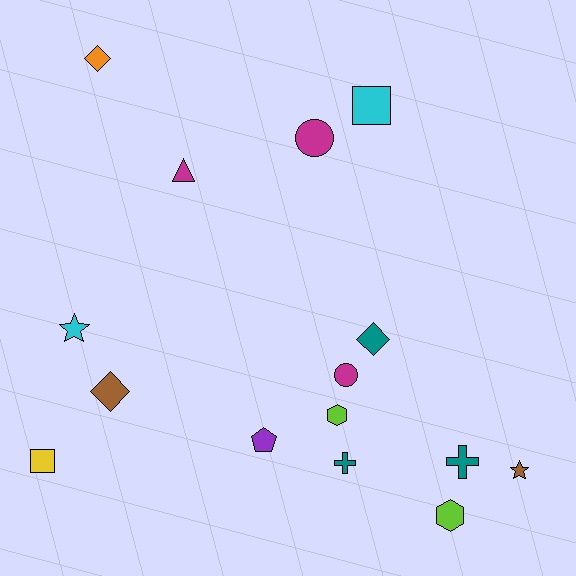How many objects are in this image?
There are 15 objects.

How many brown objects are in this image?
There are 2 brown objects.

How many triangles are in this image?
There is 1 triangle.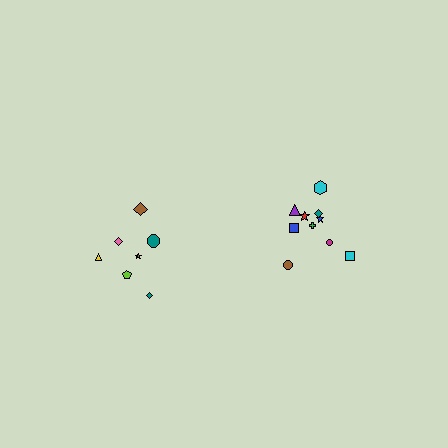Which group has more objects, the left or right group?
The right group.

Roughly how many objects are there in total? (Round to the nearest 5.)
Roughly 15 objects in total.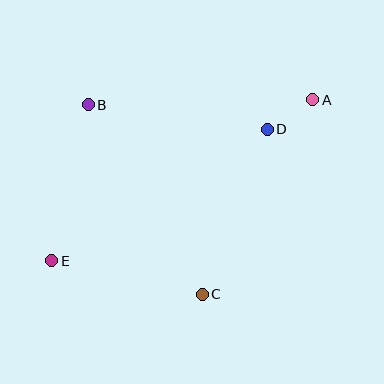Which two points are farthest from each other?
Points A and E are farthest from each other.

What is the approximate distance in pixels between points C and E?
The distance between C and E is approximately 154 pixels.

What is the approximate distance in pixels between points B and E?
The distance between B and E is approximately 160 pixels.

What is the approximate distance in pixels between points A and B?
The distance between A and B is approximately 225 pixels.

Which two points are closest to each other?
Points A and D are closest to each other.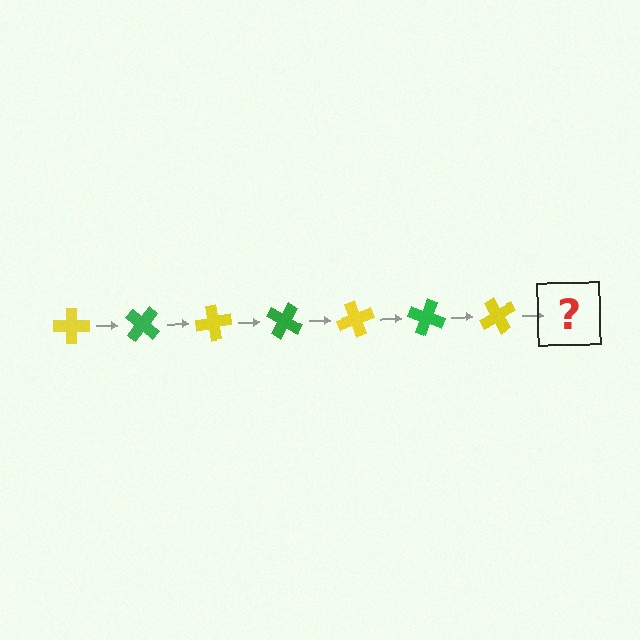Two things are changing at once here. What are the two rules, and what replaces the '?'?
The two rules are that it rotates 40 degrees each step and the color cycles through yellow and green. The '?' should be a green cross, rotated 280 degrees from the start.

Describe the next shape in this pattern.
It should be a green cross, rotated 280 degrees from the start.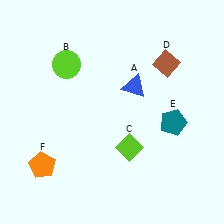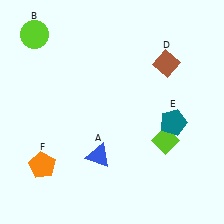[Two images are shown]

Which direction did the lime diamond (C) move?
The lime diamond (C) moved right.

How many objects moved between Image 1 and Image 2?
3 objects moved between the two images.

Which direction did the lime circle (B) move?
The lime circle (B) moved left.